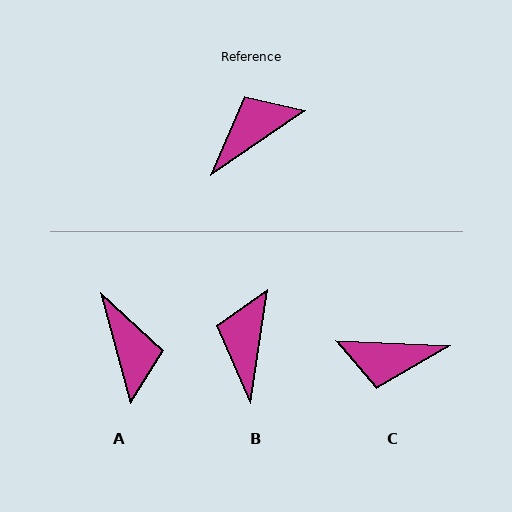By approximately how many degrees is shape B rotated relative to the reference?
Approximately 47 degrees counter-clockwise.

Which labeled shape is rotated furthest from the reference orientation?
C, about 143 degrees away.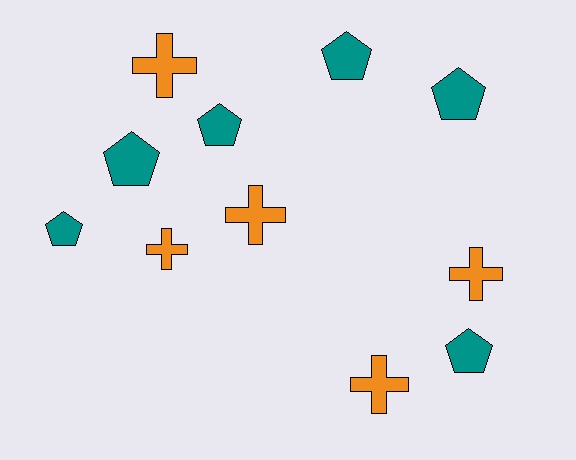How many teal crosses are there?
There are no teal crosses.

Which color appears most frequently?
Teal, with 6 objects.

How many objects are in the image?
There are 11 objects.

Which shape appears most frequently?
Pentagon, with 6 objects.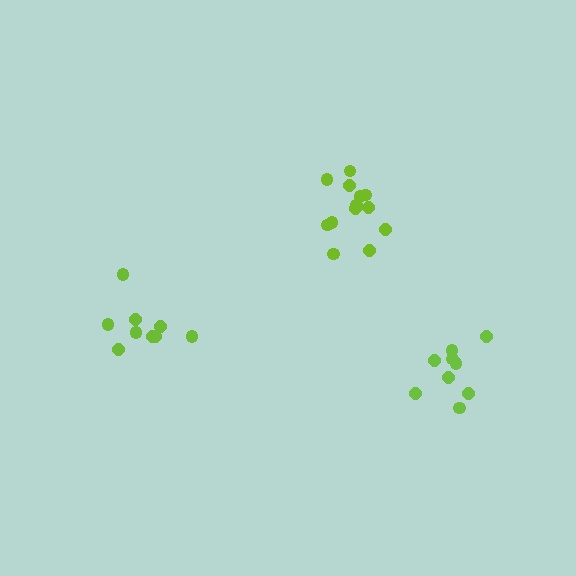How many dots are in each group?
Group 1: 9 dots, Group 2: 9 dots, Group 3: 13 dots (31 total).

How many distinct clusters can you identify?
There are 3 distinct clusters.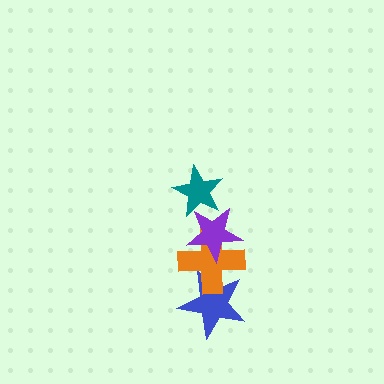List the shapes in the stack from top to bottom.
From top to bottom: the teal star, the purple star, the orange cross, the blue star.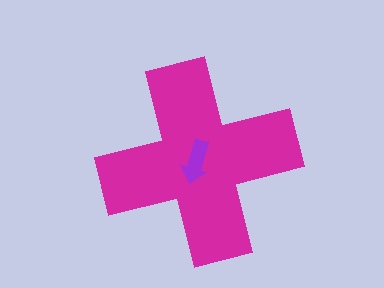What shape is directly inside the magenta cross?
The purple arrow.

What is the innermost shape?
The purple arrow.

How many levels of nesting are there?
2.